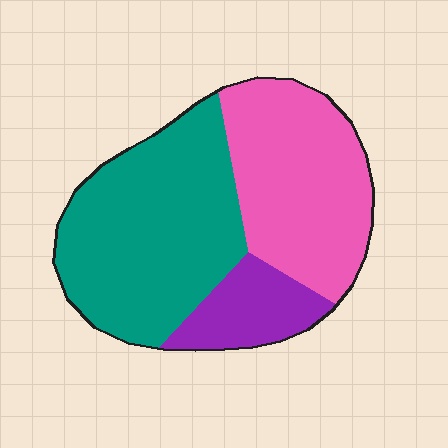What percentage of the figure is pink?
Pink covers 38% of the figure.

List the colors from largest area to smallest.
From largest to smallest: teal, pink, purple.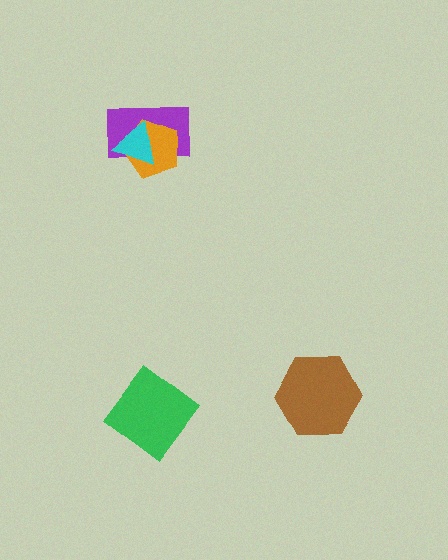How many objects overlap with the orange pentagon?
2 objects overlap with the orange pentagon.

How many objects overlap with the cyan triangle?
2 objects overlap with the cyan triangle.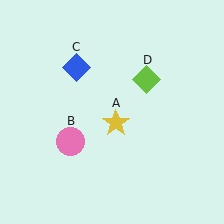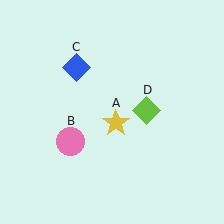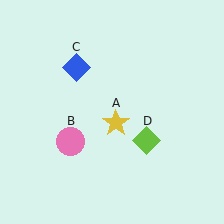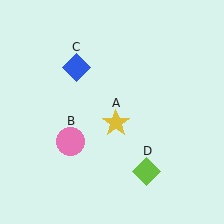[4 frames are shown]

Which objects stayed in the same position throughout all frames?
Yellow star (object A) and pink circle (object B) and blue diamond (object C) remained stationary.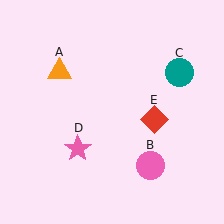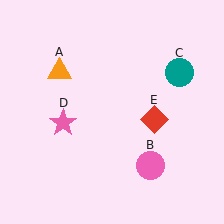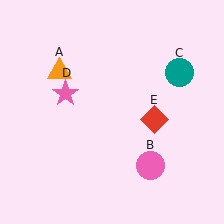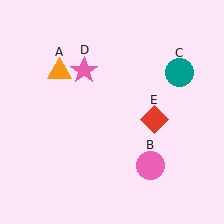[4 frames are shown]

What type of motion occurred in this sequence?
The pink star (object D) rotated clockwise around the center of the scene.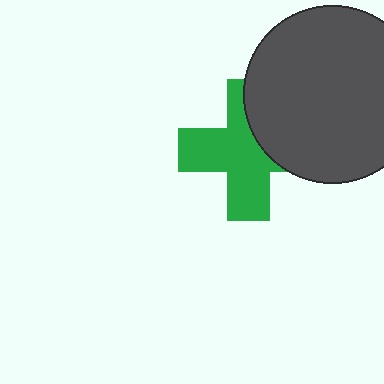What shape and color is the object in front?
The object in front is a dark gray circle.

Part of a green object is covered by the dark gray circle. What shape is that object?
It is a cross.